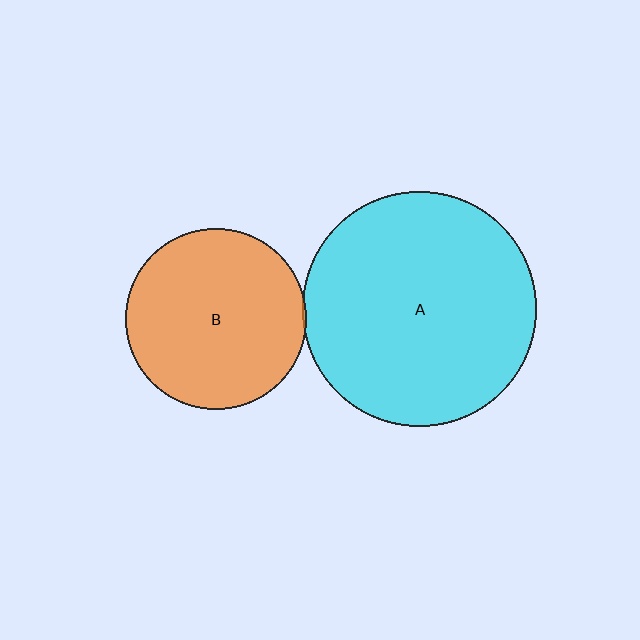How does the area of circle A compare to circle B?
Approximately 1.7 times.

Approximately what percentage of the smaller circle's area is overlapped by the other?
Approximately 5%.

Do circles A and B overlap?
Yes.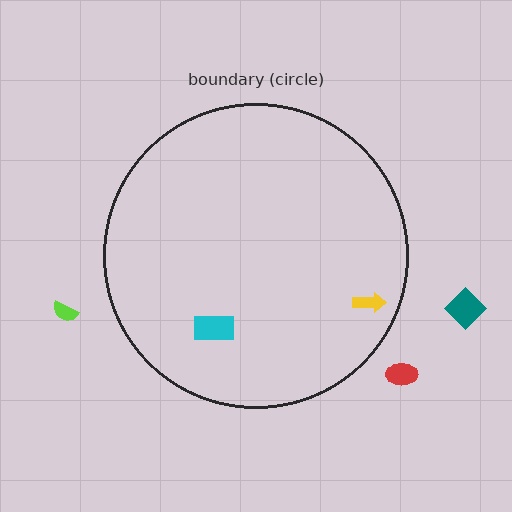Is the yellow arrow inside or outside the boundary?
Inside.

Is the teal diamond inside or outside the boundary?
Outside.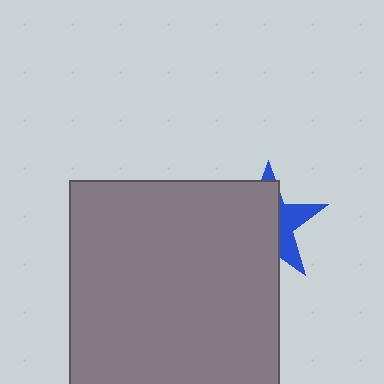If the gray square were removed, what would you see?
You would see the complete blue star.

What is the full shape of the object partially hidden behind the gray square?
The partially hidden object is a blue star.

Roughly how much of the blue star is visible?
A small part of it is visible (roughly 35%).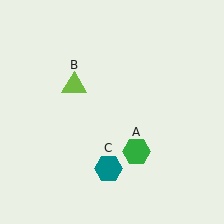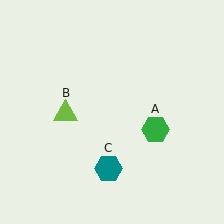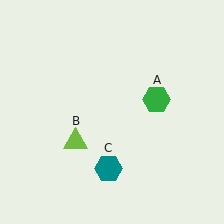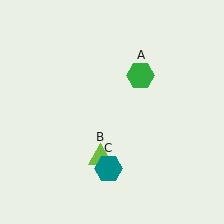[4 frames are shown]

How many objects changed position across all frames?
2 objects changed position: green hexagon (object A), lime triangle (object B).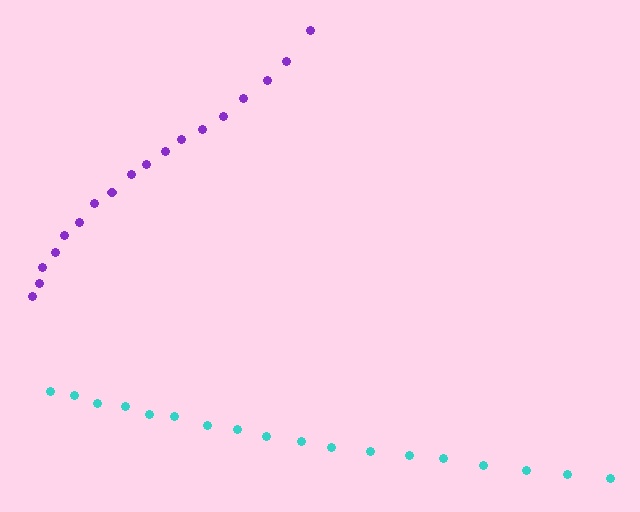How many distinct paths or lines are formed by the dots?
There are 2 distinct paths.